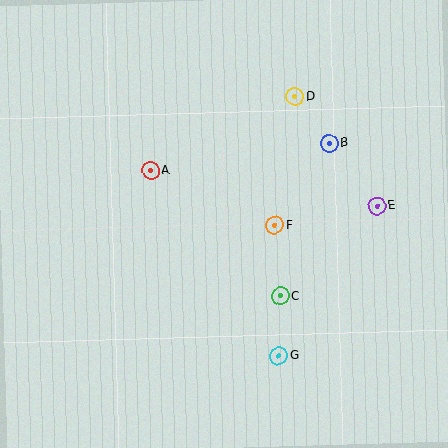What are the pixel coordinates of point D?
Point D is at (295, 96).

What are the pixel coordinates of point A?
Point A is at (151, 170).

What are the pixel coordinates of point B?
Point B is at (329, 143).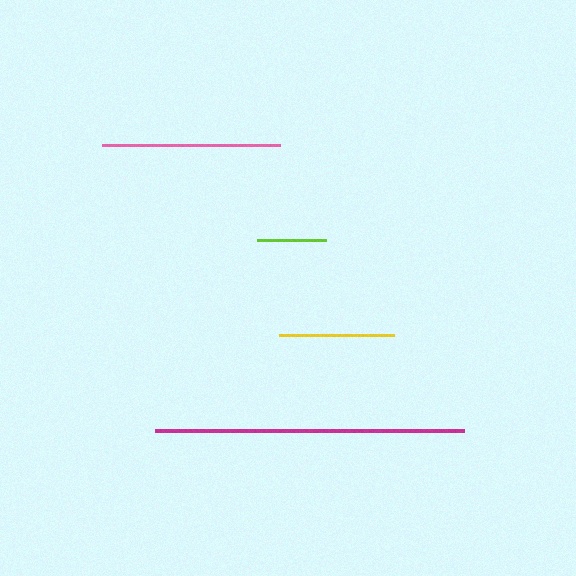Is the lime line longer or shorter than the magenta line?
The magenta line is longer than the lime line.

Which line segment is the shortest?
The lime line is the shortest at approximately 70 pixels.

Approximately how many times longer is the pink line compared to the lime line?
The pink line is approximately 2.6 times the length of the lime line.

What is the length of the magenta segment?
The magenta segment is approximately 309 pixels long.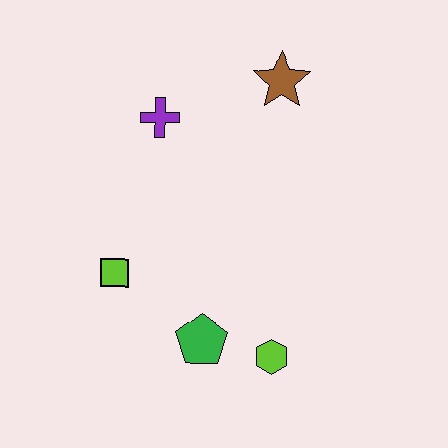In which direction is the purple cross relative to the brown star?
The purple cross is to the left of the brown star.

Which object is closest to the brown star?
The purple cross is closest to the brown star.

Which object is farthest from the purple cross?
The lime hexagon is farthest from the purple cross.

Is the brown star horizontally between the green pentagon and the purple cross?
No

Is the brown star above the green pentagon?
Yes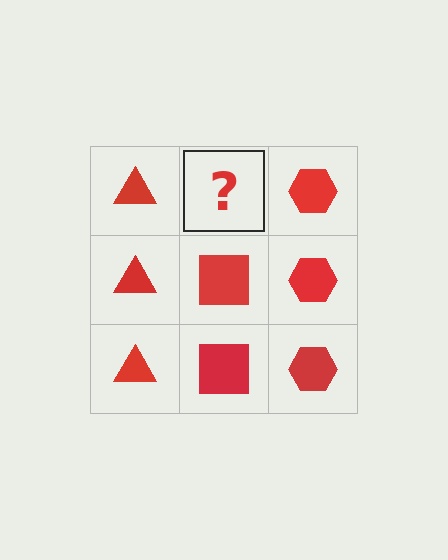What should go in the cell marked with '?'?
The missing cell should contain a red square.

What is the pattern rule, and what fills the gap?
The rule is that each column has a consistent shape. The gap should be filled with a red square.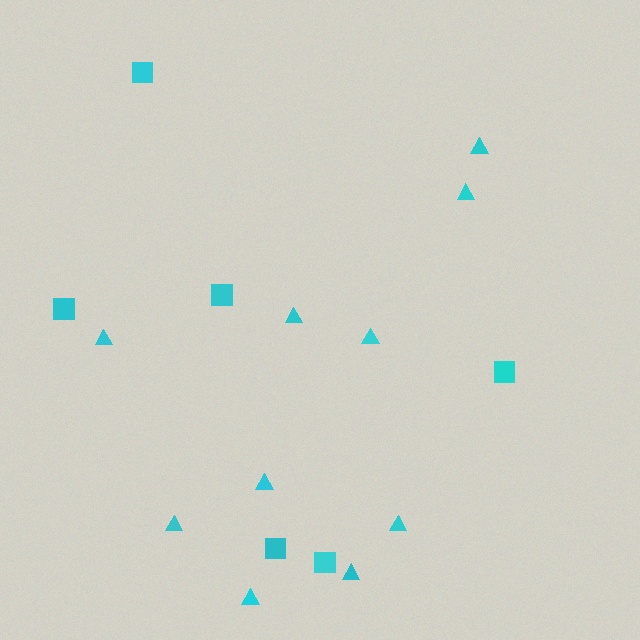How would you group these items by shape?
There are 2 groups: one group of triangles (10) and one group of squares (6).